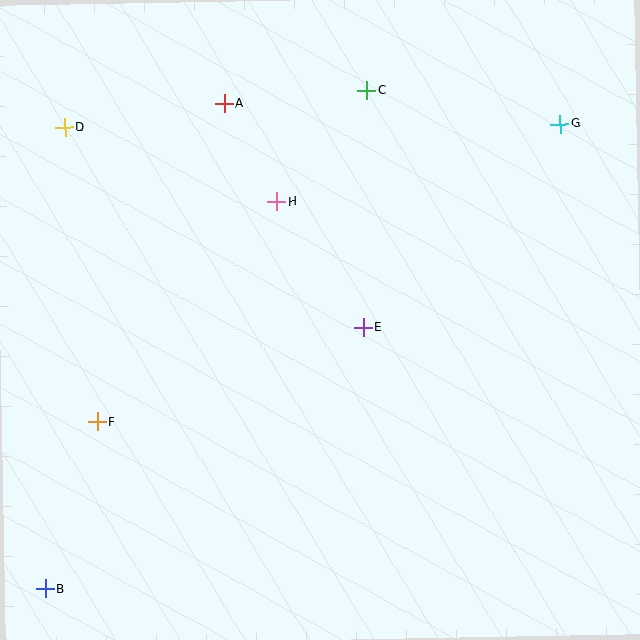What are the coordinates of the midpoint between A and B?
The midpoint between A and B is at (135, 346).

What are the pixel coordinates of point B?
Point B is at (45, 589).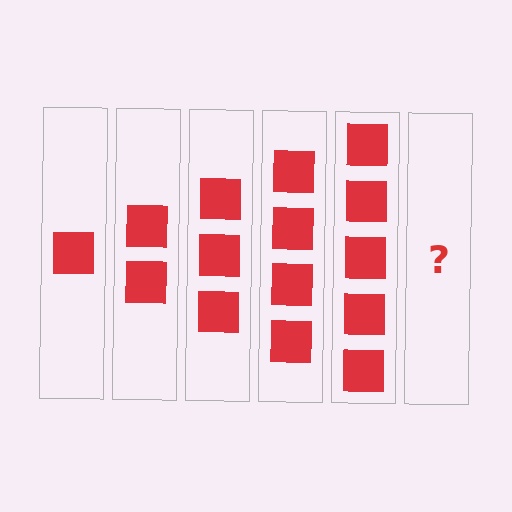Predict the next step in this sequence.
The next step is 6 squares.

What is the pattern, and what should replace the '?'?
The pattern is that each step adds one more square. The '?' should be 6 squares.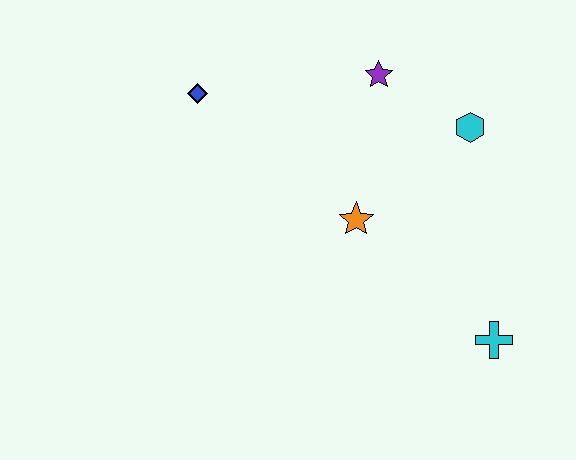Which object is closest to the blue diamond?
The purple star is closest to the blue diamond.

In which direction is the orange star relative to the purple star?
The orange star is below the purple star.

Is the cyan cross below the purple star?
Yes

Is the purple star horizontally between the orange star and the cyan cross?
Yes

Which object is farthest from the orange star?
The blue diamond is farthest from the orange star.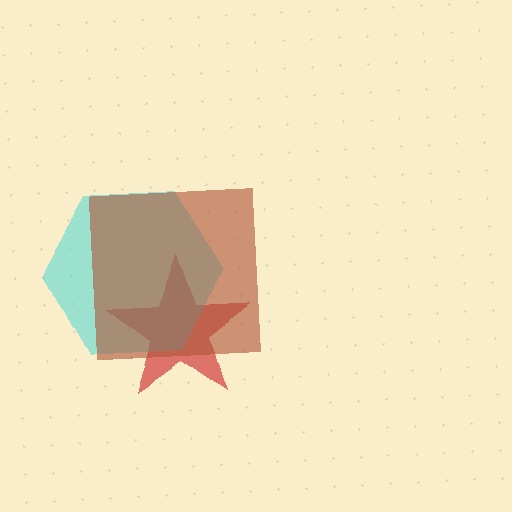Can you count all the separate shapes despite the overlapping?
Yes, there are 3 separate shapes.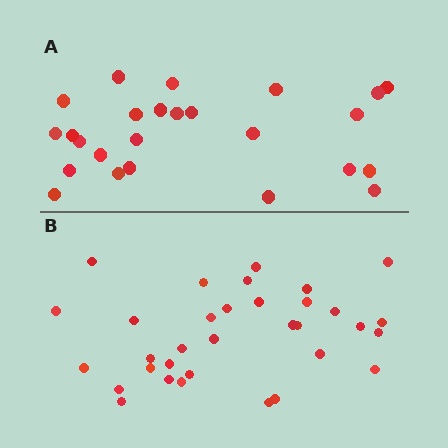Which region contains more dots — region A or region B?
Region B (the bottom region) has more dots.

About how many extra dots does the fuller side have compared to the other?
Region B has roughly 8 or so more dots than region A.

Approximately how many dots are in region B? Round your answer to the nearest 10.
About 30 dots. (The exact count is 33, which rounds to 30.)